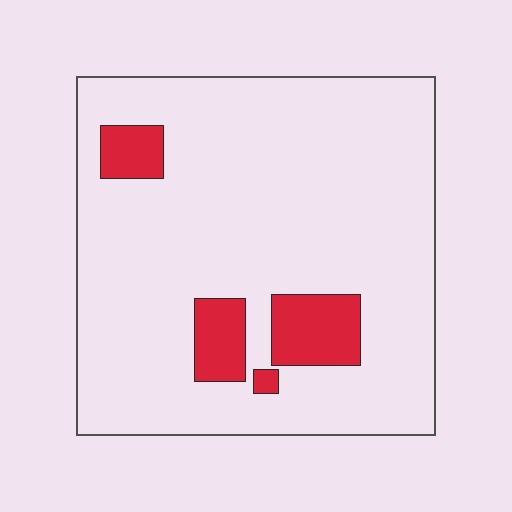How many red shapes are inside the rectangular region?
4.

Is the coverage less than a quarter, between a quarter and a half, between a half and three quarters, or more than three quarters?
Less than a quarter.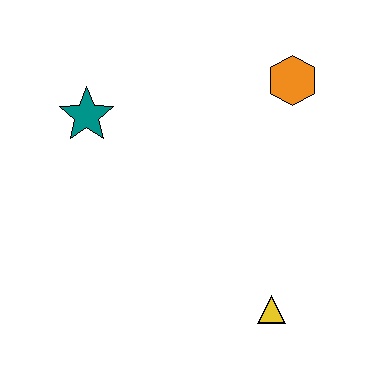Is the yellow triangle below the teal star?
Yes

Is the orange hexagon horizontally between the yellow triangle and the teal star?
No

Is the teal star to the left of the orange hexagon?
Yes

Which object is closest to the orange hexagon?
The teal star is closest to the orange hexagon.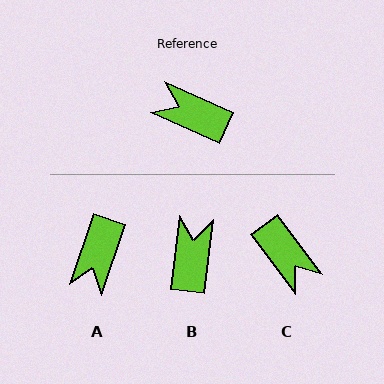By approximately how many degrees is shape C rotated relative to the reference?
Approximately 150 degrees counter-clockwise.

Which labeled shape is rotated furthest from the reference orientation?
C, about 150 degrees away.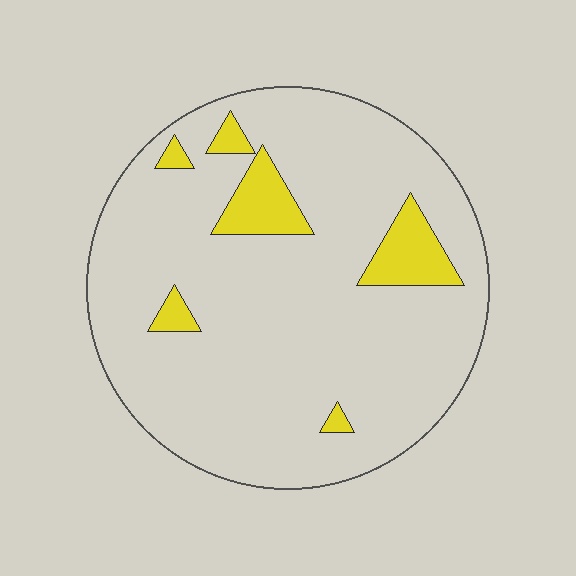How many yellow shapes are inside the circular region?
6.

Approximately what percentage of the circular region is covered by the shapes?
Approximately 10%.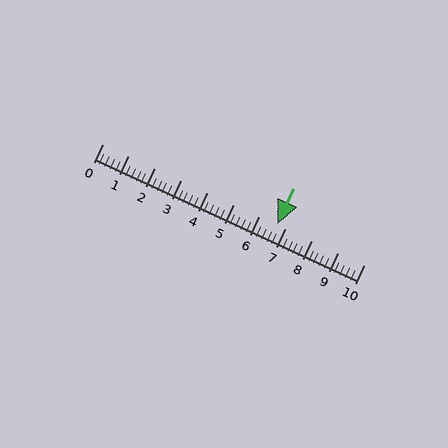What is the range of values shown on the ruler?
The ruler shows values from 0 to 10.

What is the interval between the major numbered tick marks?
The major tick marks are spaced 1 units apart.